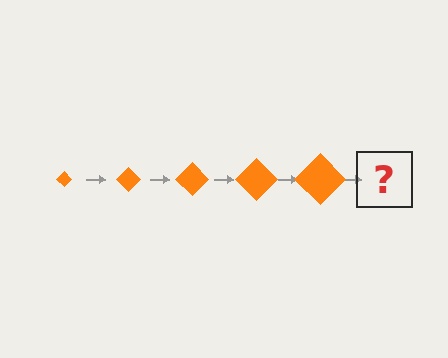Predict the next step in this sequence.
The next step is an orange diamond, larger than the previous one.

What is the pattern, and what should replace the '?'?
The pattern is that the diamond gets progressively larger each step. The '?' should be an orange diamond, larger than the previous one.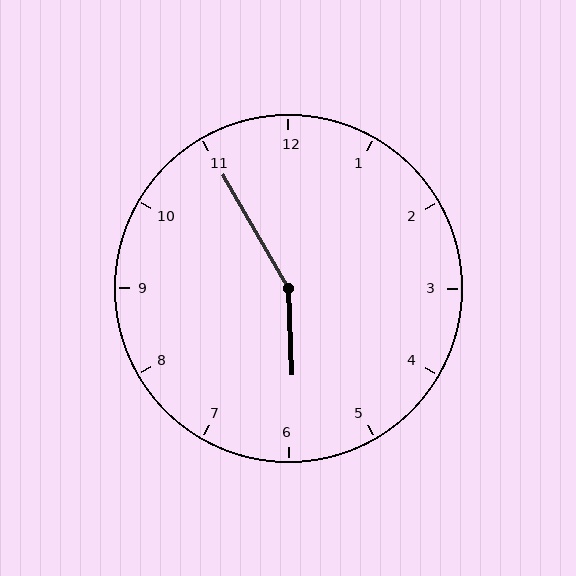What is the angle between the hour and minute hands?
Approximately 152 degrees.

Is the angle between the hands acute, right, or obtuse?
It is obtuse.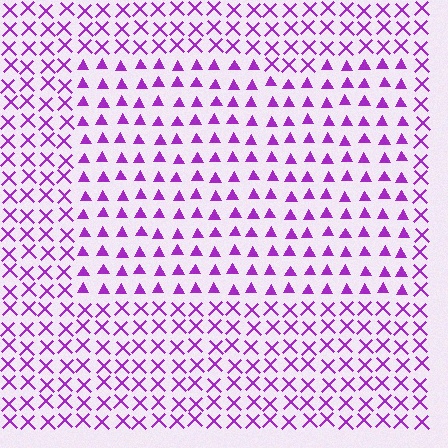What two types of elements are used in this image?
The image uses triangles inside the rectangle region and X marks outside it.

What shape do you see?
I see a rectangle.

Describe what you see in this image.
The image is filled with small purple elements arranged in a uniform grid. A rectangle-shaped region contains triangles, while the surrounding area contains X marks. The boundary is defined purely by the change in element shape.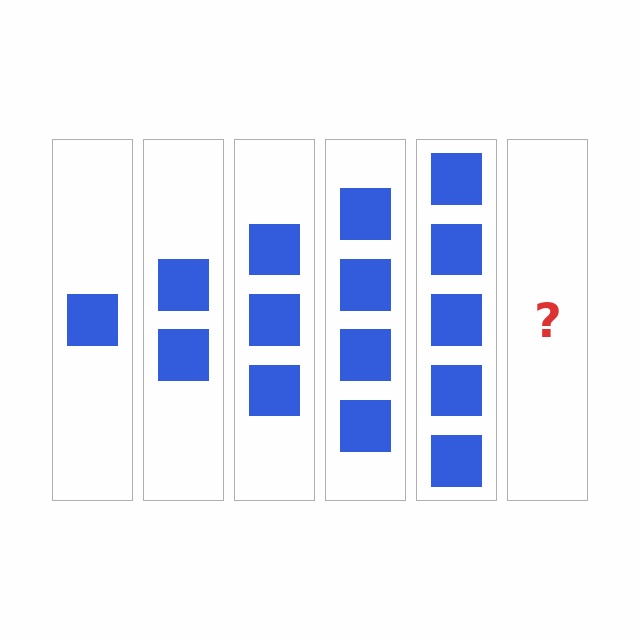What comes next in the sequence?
The next element should be 6 squares.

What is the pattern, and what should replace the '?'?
The pattern is that each step adds one more square. The '?' should be 6 squares.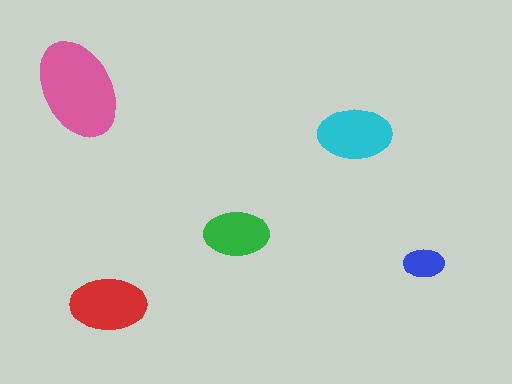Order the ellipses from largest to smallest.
the pink one, the red one, the cyan one, the green one, the blue one.